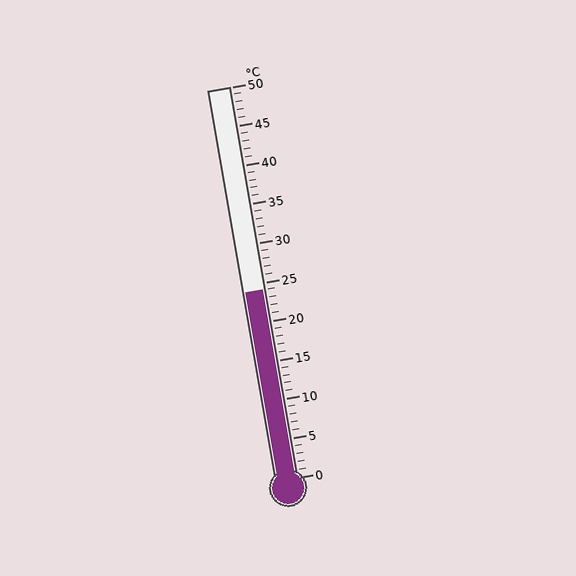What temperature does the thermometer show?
The thermometer shows approximately 24°C.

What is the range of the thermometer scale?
The thermometer scale ranges from 0°C to 50°C.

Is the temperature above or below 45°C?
The temperature is below 45°C.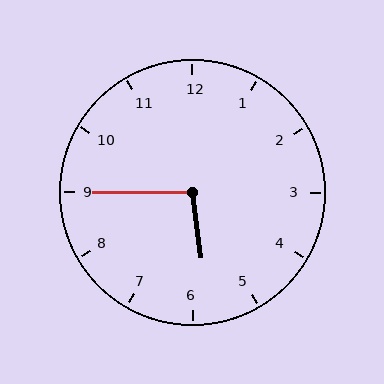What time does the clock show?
5:45.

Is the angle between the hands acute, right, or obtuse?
It is obtuse.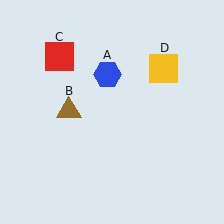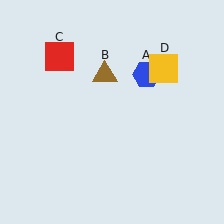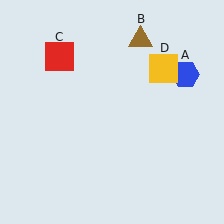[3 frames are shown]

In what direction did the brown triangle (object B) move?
The brown triangle (object B) moved up and to the right.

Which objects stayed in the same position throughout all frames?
Red square (object C) and yellow square (object D) remained stationary.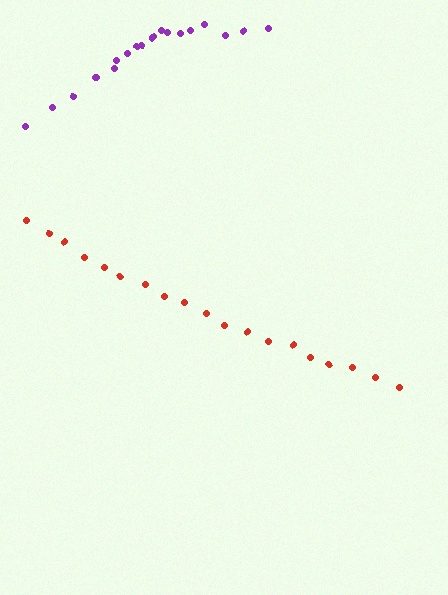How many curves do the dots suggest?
There are 2 distinct paths.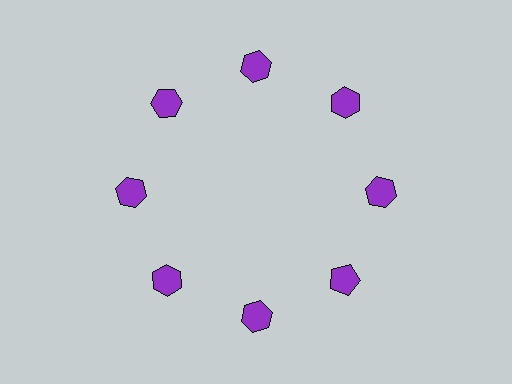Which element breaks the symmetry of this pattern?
The purple pentagon at roughly the 4 o'clock position breaks the symmetry. All other shapes are purple hexagons.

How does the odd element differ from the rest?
It has a different shape: pentagon instead of hexagon.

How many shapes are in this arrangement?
There are 8 shapes arranged in a ring pattern.